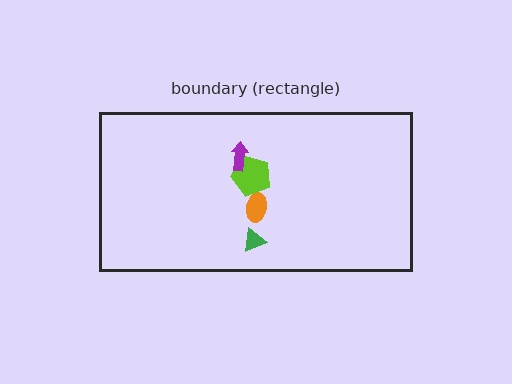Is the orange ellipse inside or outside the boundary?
Inside.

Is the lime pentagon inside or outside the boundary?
Inside.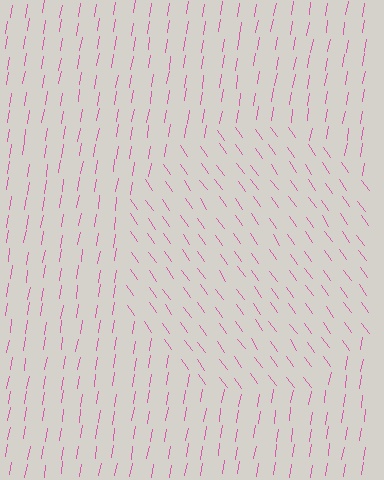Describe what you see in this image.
The image is filled with small pink line segments. A circle region in the image has lines oriented differently from the surrounding lines, creating a visible texture boundary.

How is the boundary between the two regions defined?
The boundary is defined purely by a change in line orientation (approximately 45 degrees difference). All lines are the same color and thickness.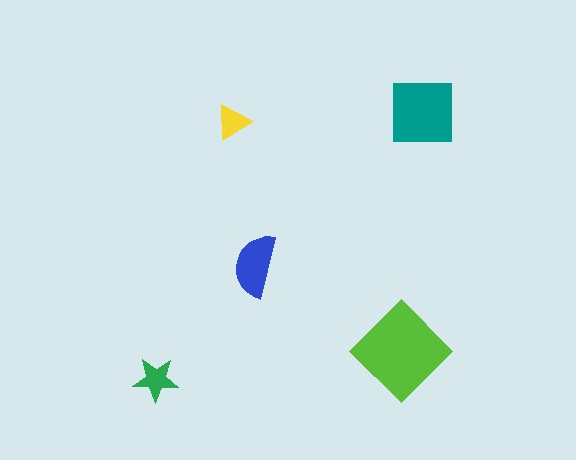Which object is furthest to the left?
The green star is leftmost.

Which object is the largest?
The lime diamond.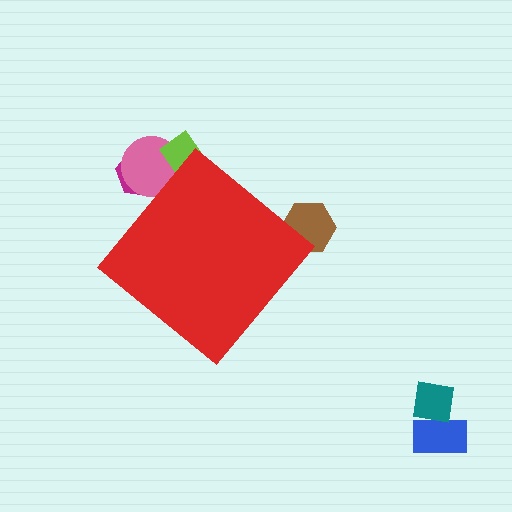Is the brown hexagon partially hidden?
Yes, the brown hexagon is partially hidden behind the red diamond.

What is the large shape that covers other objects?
A red diamond.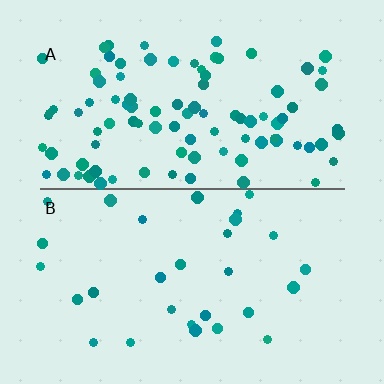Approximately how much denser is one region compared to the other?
Approximately 3.2× — region A over region B.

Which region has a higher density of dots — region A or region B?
A (the top).